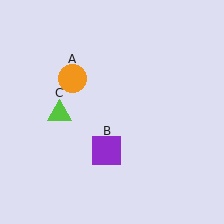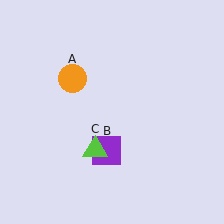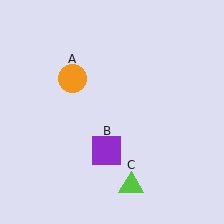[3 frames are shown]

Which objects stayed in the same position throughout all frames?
Orange circle (object A) and purple square (object B) remained stationary.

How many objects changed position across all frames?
1 object changed position: lime triangle (object C).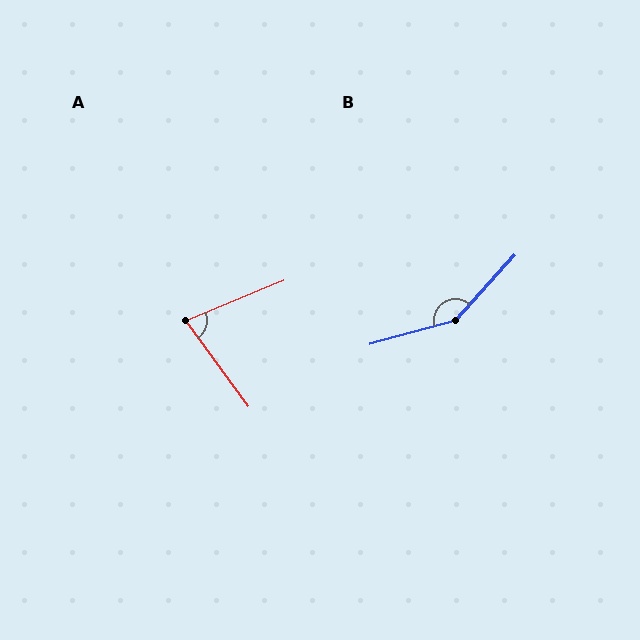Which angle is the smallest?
A, at approximately 76 degrees.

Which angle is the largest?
B, at approximately 148 degrees.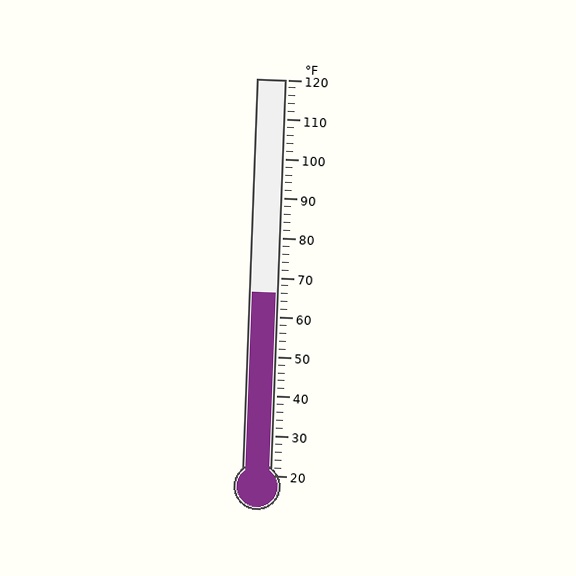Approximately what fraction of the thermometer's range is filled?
The thermometer is filled to approximately 45% of its range.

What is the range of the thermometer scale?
The thermometer scale ranges from 20°F to 120°F.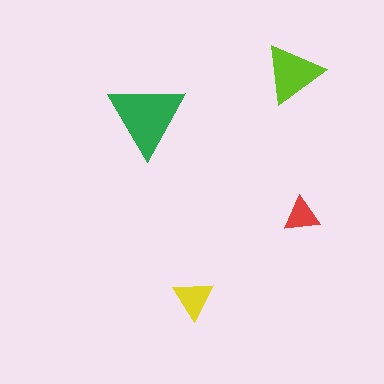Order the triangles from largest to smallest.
the green one, the lime one, the yellow one, the red one.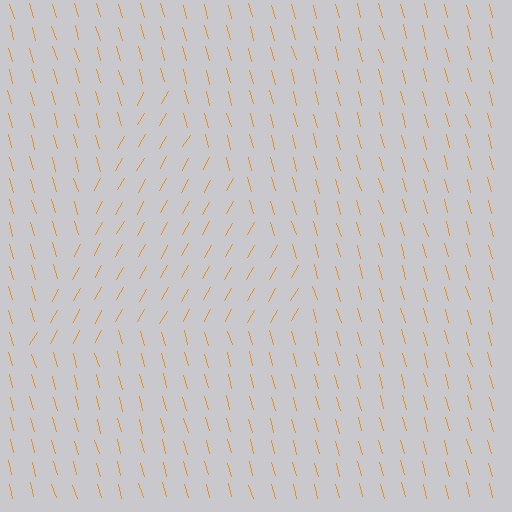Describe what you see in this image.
The image is filled with small orange line segments. A triangle region in the image has lines oriented differently from the surrounding lines, creating a visible texture boundary.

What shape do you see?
I see a triangle.